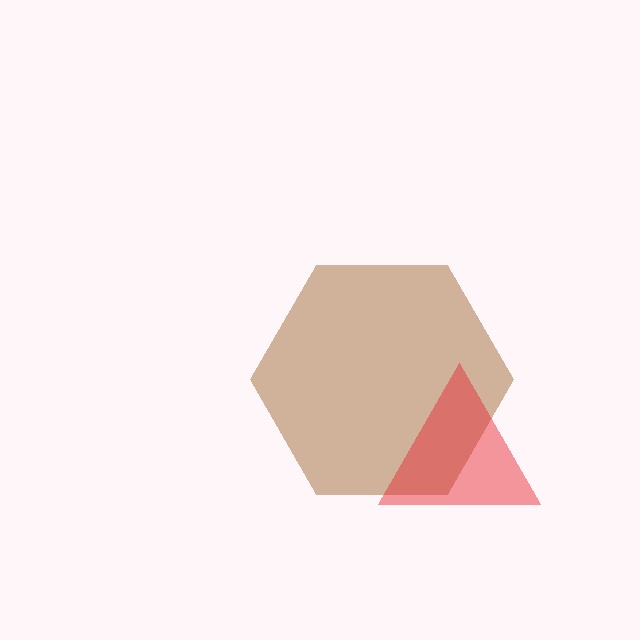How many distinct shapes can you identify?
There are 2 distinct shapes: a brown hexagon, a red triangle.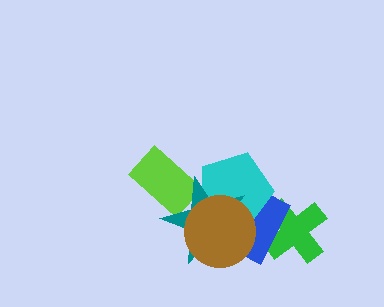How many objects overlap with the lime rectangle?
1 object overlaps with the lime rectangle.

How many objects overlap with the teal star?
4 objects overlap with the teal star.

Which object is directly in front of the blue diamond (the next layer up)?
The cyan pentagon is directly in front of the blue diamond.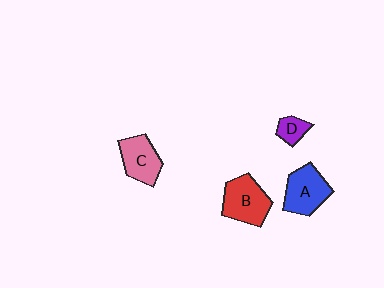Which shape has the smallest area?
Shape D (purple).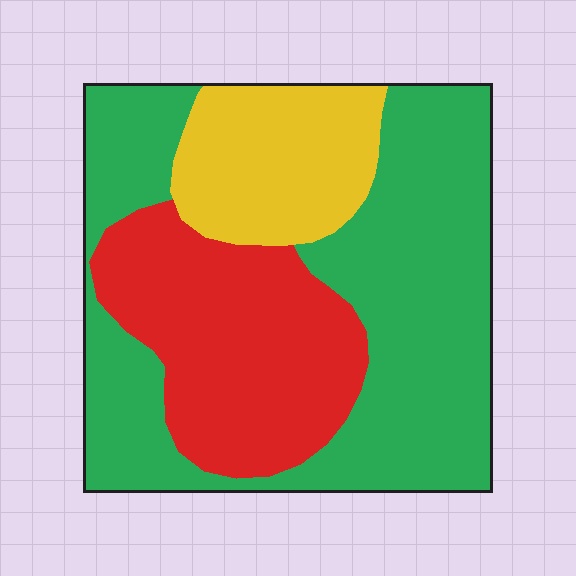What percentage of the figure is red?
Red covers about 30% of the figure.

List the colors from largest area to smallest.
From largest to smallest: green, red, yellow.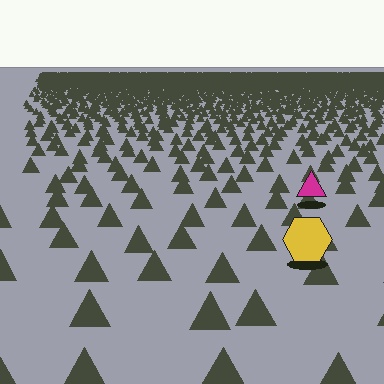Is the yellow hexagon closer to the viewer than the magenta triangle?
Yes. The yellow hexagon is closer — you can tell from the texture gradient: the ground texture is coarser near it.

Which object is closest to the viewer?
The yellow hexagon is closest. The texture marks near it are larger and more spread out.